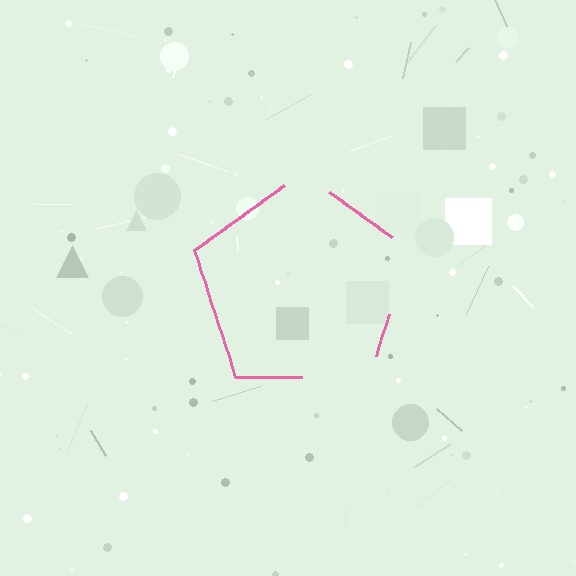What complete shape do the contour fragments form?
The contour fragments form a pentagon.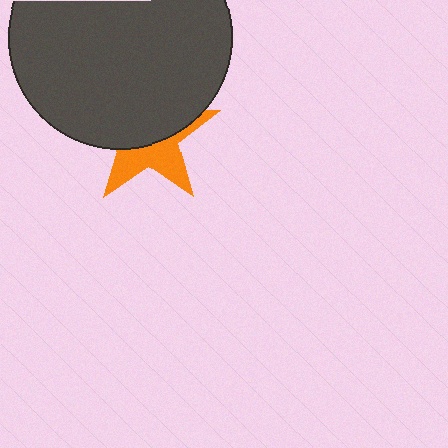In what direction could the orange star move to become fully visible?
The orange star could move down. That would shift it out from behind the dark gray circle entirely.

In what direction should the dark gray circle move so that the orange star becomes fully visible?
The dark gray circle should move up. That is the shortest direction to clear the overlap and leave the orange star fully visible.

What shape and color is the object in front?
The object in front is a dark gray circle.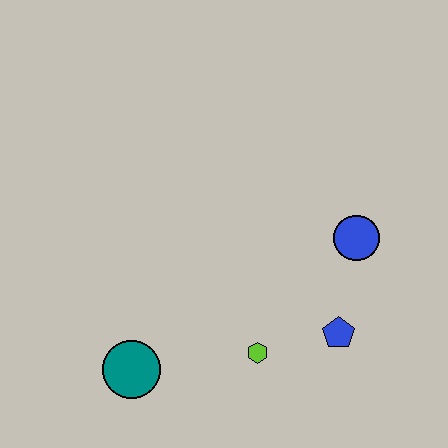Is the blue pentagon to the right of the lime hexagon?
Yes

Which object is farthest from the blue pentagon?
The teal circle is farthest from the blue pentagon.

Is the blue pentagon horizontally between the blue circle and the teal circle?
Yes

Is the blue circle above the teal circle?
Yes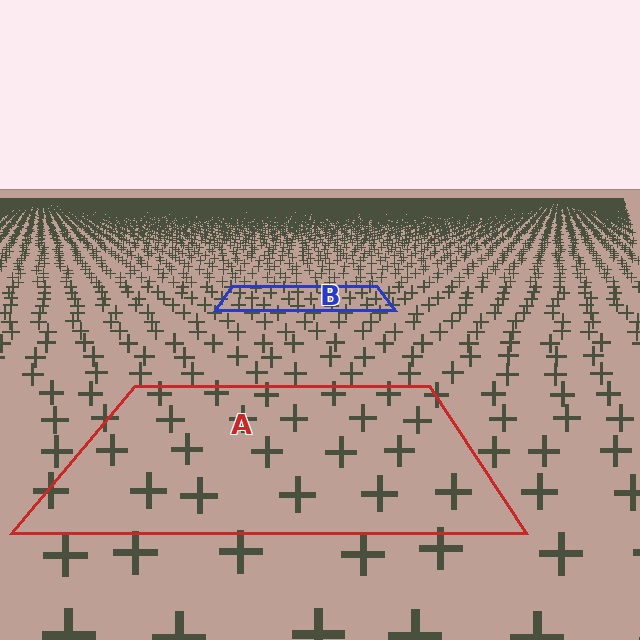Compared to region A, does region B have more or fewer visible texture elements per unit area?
Region B has more texture elements per unit area — they are packed more densely because it is farther away.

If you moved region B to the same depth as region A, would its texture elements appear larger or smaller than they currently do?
They would appear larger. At a closer depth, the same texture elements are projected at a bigger on-screen size.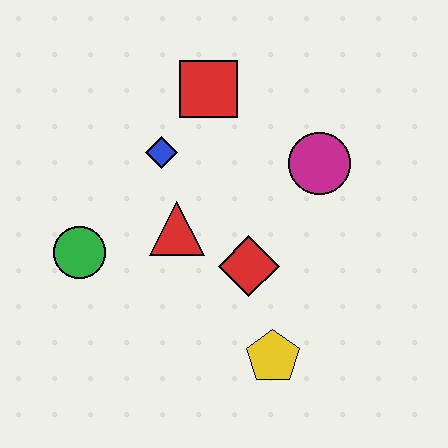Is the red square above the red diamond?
Yes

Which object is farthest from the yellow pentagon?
The red square is farthest from the yellow pentagon.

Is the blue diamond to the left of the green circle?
No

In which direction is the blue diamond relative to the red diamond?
The blue diamond is above the red diamond.